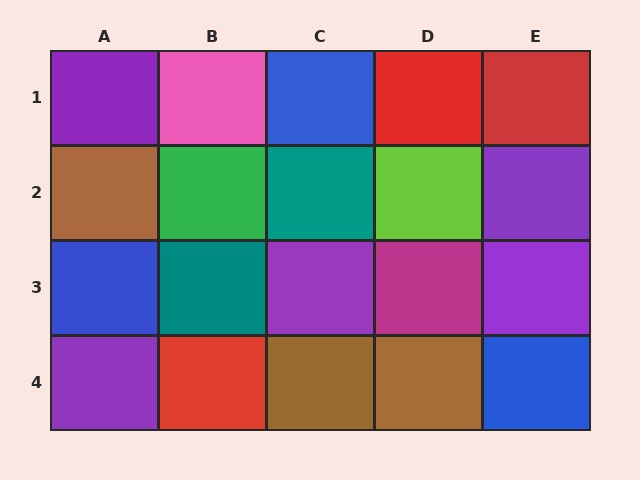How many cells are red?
3 cells are red.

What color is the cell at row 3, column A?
Blue.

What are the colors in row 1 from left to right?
Purple, pink, blue, red, red.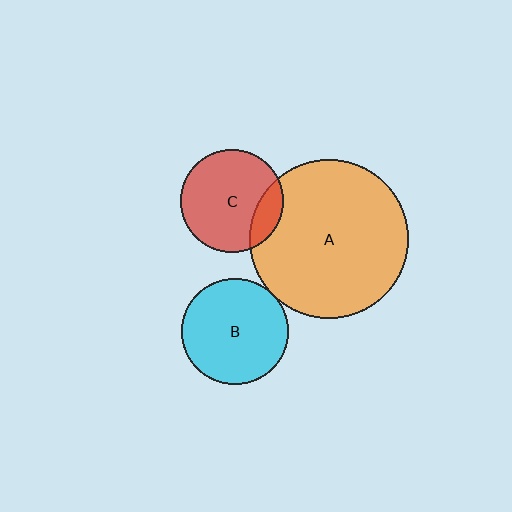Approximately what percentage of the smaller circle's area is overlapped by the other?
Approximately 15%.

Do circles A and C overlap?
Yes.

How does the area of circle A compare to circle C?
Approximately 2.4 times.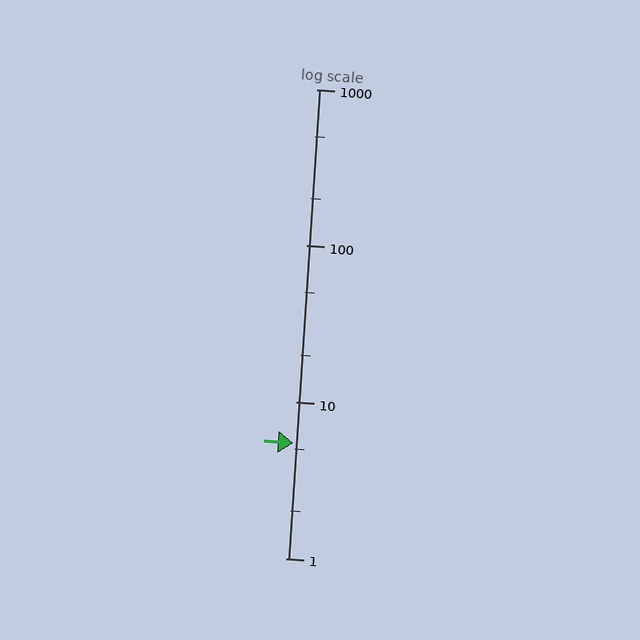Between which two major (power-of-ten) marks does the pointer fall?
The pointer is between 1 and 10.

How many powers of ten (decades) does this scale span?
The scale spans 3 decades, from 1 to 1000.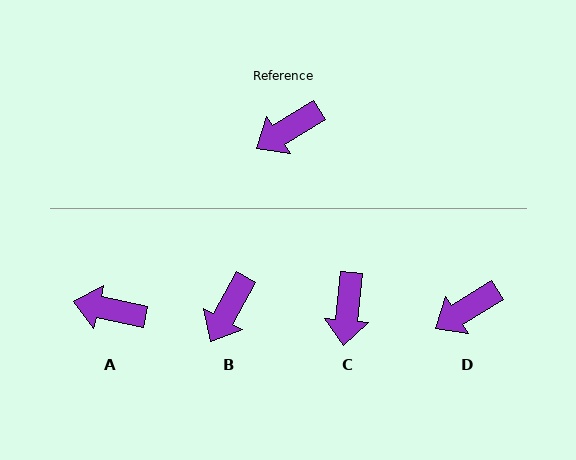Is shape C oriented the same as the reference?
No, it is off by about 52 degrees.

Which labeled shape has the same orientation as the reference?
D.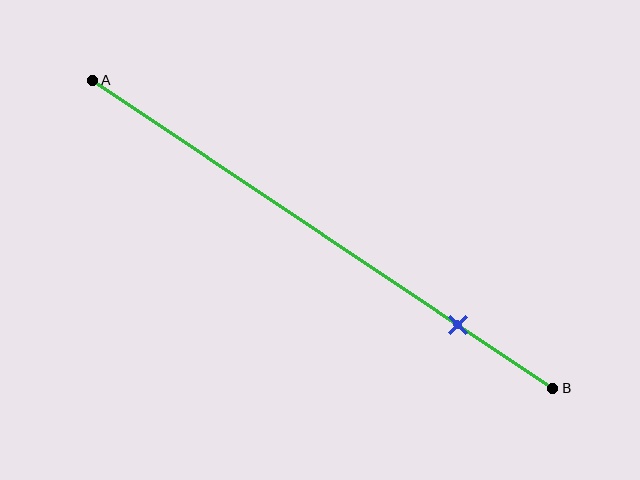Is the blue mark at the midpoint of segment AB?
No, the mark is at about 80% from A, not at the 50% midpoint.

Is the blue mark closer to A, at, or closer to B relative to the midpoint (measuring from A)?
The blue mark is closer to point B than the midpoint of segment AB.